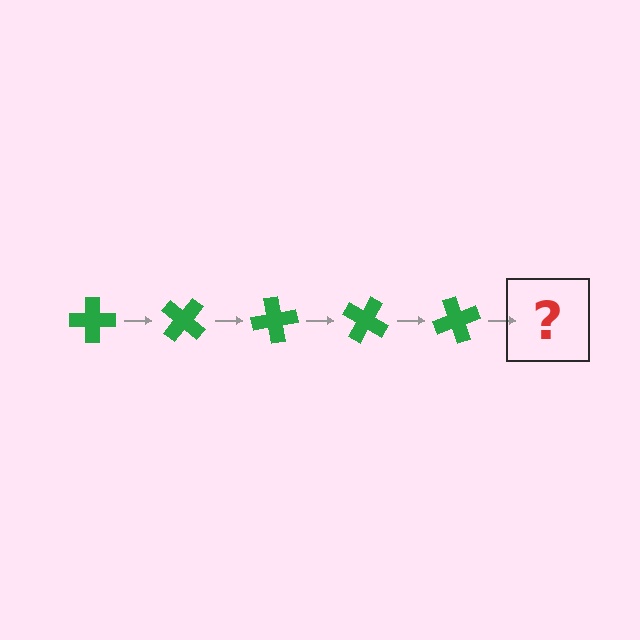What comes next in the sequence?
The next element should be a green cross rotated 200 degrees.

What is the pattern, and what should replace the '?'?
The pattern is that the cross rotates 40 degrees each step. The '?' should be a green cross rotated 200 degrees.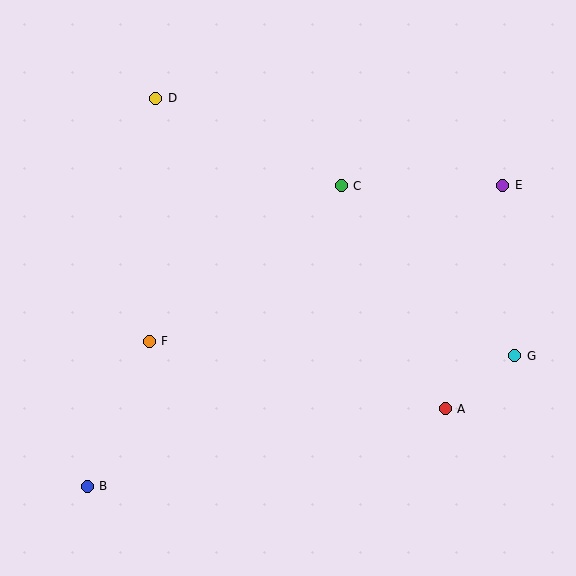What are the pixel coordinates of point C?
Point C is at (341, 186).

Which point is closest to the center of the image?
Point C at (341, 186) is closest to the center.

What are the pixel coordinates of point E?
Point E is at (503, 185).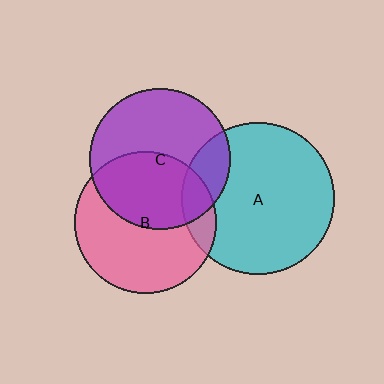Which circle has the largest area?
Circle A (cyan).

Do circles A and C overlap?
Yes.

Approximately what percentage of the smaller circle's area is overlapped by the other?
Approximately 20%.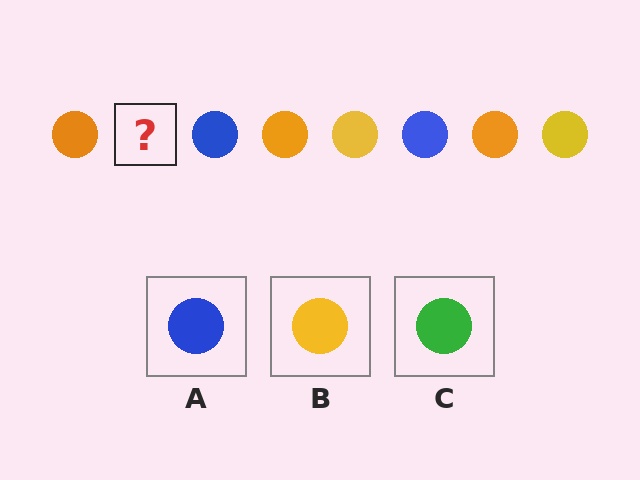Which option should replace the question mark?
Option B.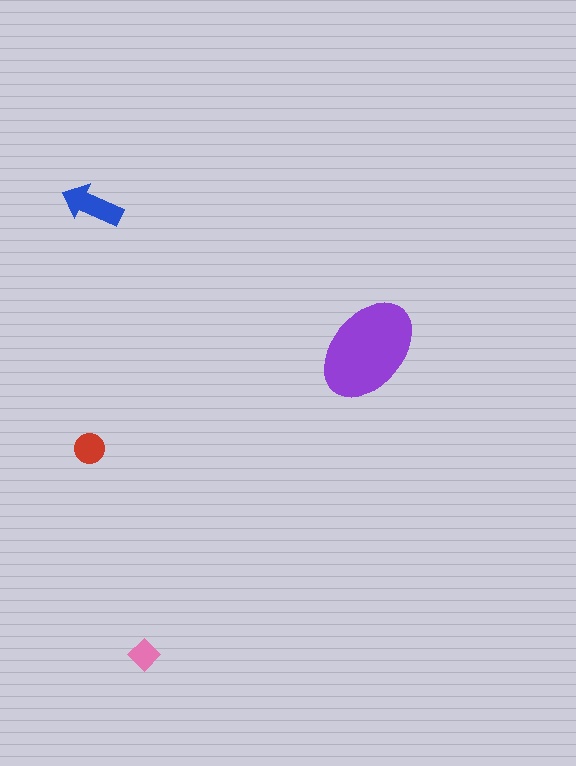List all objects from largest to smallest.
The purple ellipse, the blue arrow, the red circle, the pink diamond.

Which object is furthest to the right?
The purple ellipse is rightmost.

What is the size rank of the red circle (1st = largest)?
3rd.